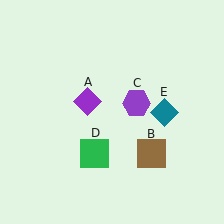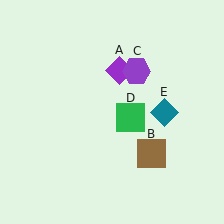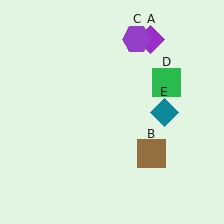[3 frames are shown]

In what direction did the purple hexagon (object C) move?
The purple hexagon (object C) moved up.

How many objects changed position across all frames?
3 objects changed position: purple diamond (object A), purple hexagon (object C), green square (object D).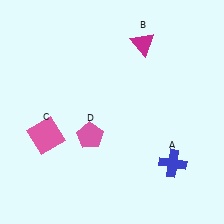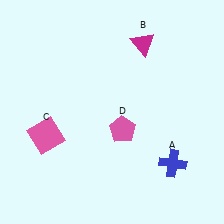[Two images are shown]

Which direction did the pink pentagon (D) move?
The pink pentagon (D) moved right.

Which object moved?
The pink pentagon (D) moved right.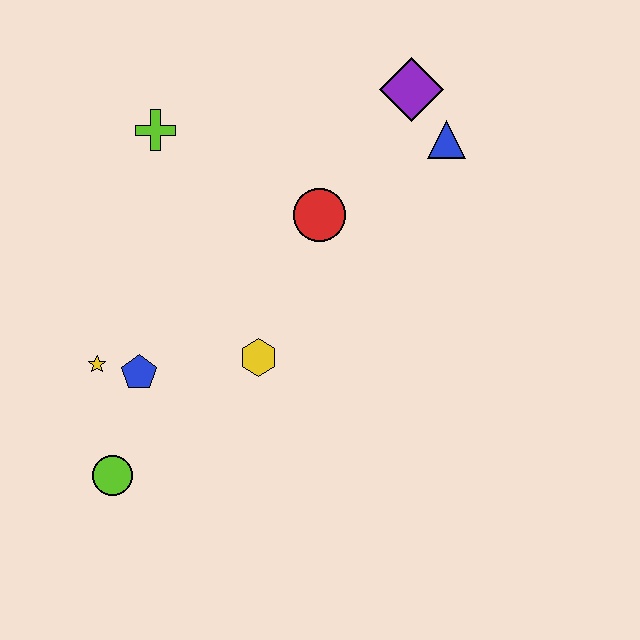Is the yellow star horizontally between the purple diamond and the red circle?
No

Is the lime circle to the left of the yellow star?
No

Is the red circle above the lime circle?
Yes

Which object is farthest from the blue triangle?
The lime circle is farthest from the blue triangle.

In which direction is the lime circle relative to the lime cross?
The lime circle is below the lime cross.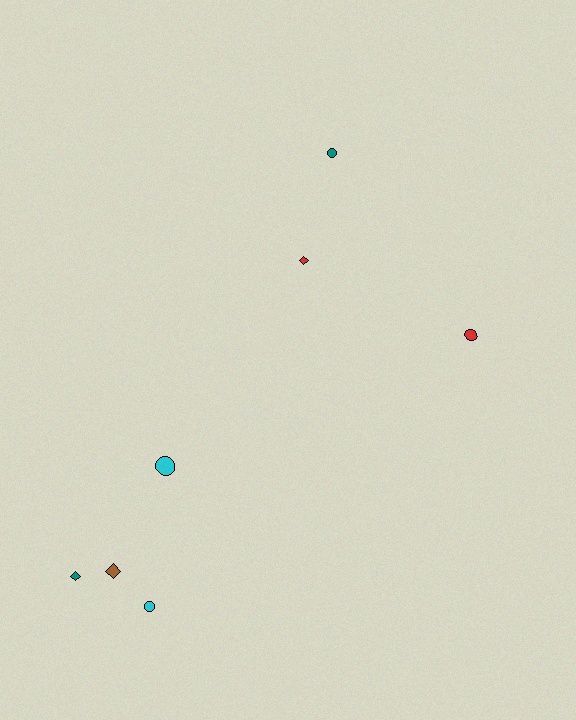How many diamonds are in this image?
There are 3 diamonds.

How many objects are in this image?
There are 7 objects.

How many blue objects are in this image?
There are no blue objects.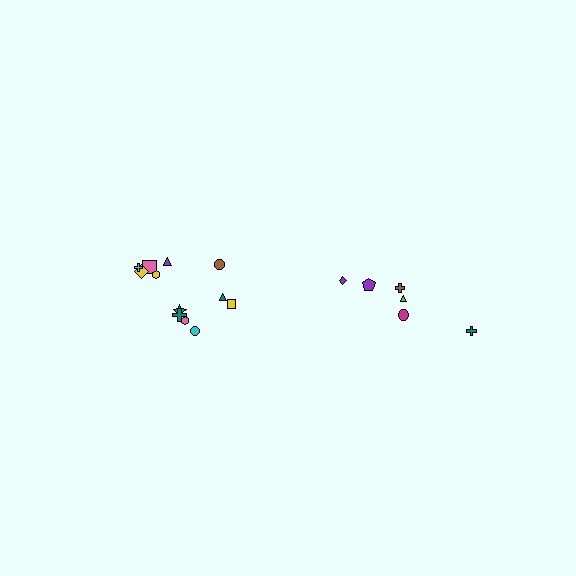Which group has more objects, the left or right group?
The left group.